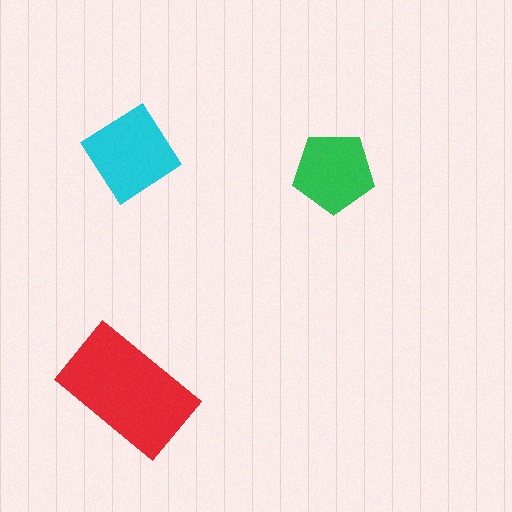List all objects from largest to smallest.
The red rectangle, the cyan diamond, the green pentagon.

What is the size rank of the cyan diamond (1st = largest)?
2nd.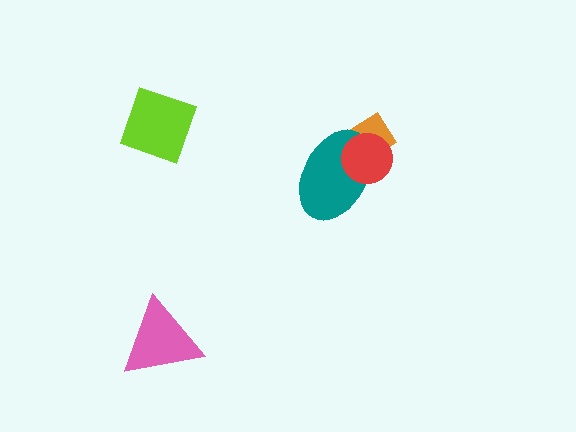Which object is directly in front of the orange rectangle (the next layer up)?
The teal ellipse is directly in front of the orange rectangle.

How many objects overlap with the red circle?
2 objects overlap with the red circle.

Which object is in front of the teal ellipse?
The red circle is in front of the teal ellipse.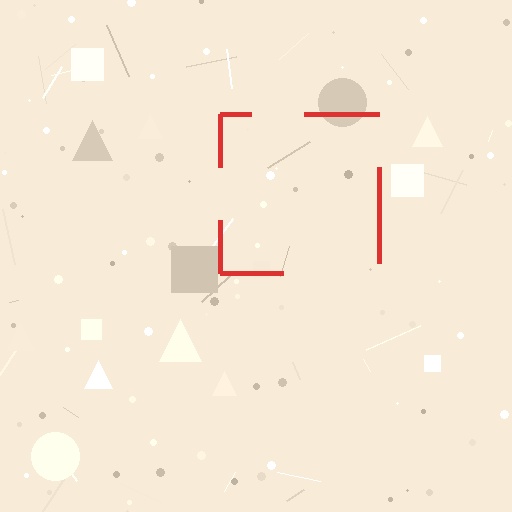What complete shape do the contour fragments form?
The contour fragments form a square.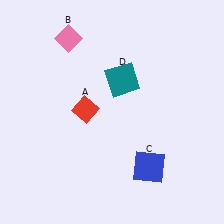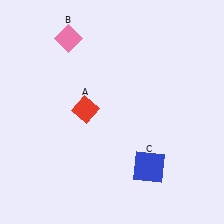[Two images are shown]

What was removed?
The teal square (D) was removed in Image 2.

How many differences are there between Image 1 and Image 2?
There is 1 difference between the two images.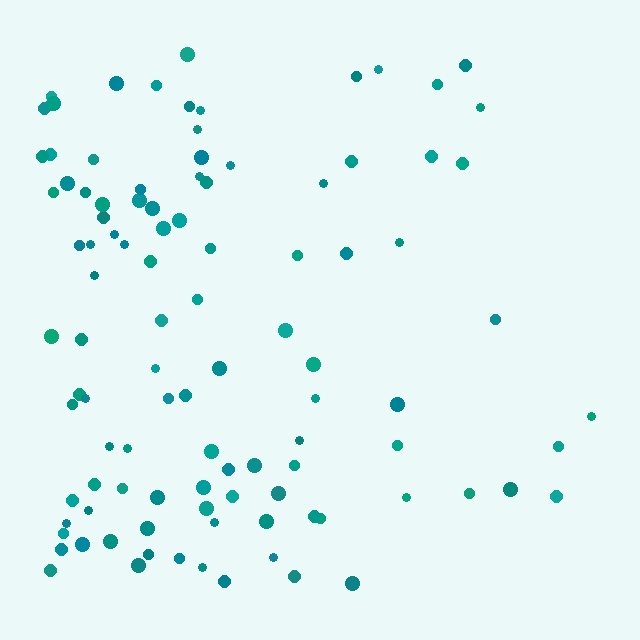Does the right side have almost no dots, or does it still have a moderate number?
Still a moderate number, just noticeably fewer than the left.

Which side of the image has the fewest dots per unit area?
The right.